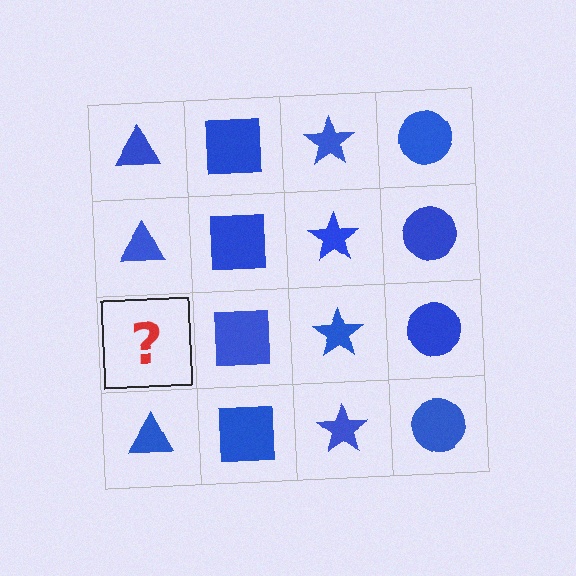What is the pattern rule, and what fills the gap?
The rule is that each column has a consistent shape. The gap should be filled with a blue triangle.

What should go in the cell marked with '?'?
The missing cell should contain a blue triangle.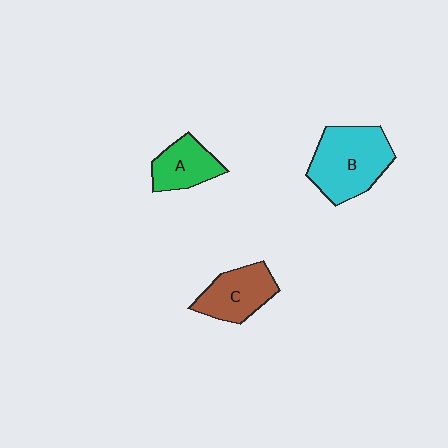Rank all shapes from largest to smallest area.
From largest to smallest: B (cyan), C (brown), A (green).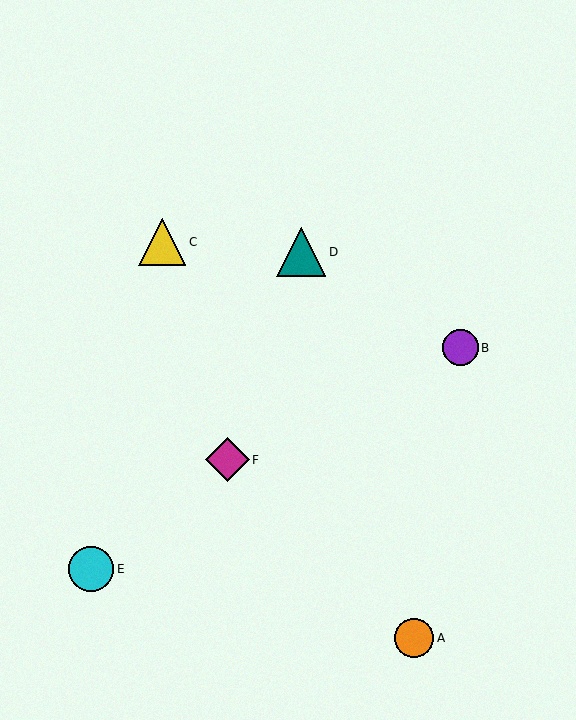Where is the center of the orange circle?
The center of the orange circle is at (414, 638).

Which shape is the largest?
The teal triangle (labeled D) is the largest.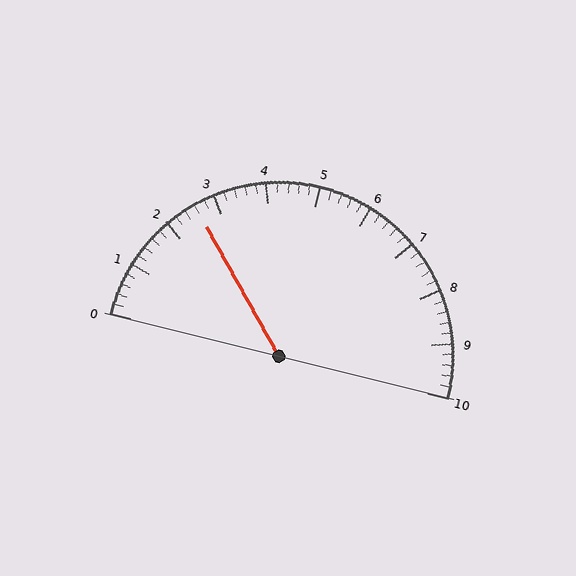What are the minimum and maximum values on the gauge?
The gauge ranges from 0 to 10.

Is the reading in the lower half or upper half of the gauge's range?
The reading is in the lower half of the range (0 to 10).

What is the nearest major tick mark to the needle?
The nearest major tick mark is 3.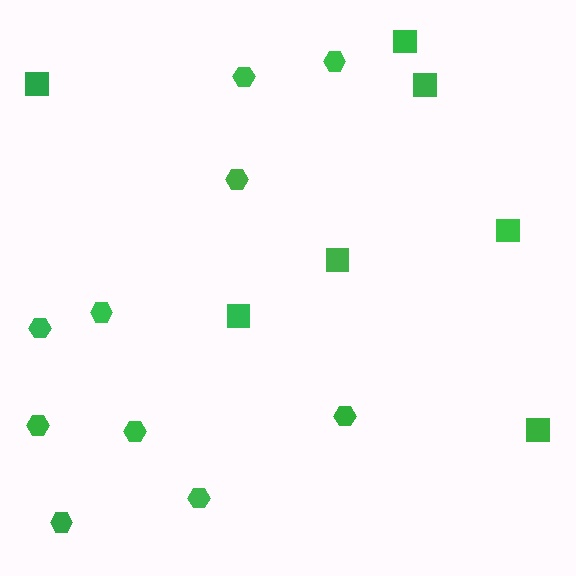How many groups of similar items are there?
There are 2 groups: one group of squares (7) and one group of hexagons (10).